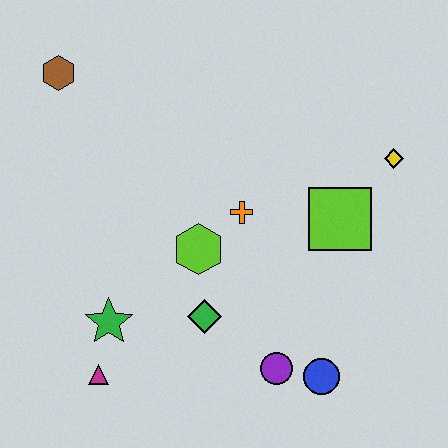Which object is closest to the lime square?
The yellow diamond is closest to the lime square.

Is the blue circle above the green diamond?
No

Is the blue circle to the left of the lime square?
Yes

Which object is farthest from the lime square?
The brown hexagon is farthest from the lime square.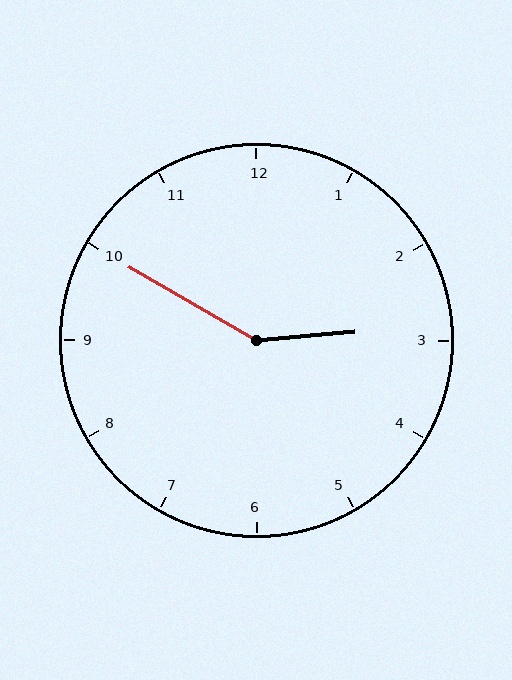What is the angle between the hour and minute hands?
Approximately 145 degrees.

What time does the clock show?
2:50.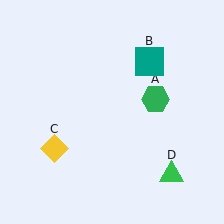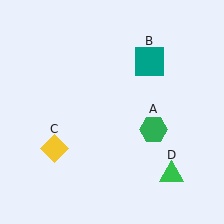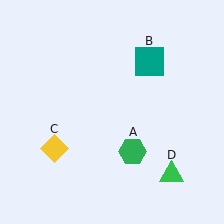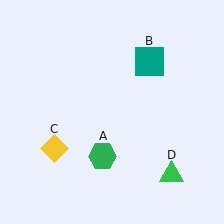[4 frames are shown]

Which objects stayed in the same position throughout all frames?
Teal square (object B) and yellow diamond (object C) and green triangle (object D) remained stationary.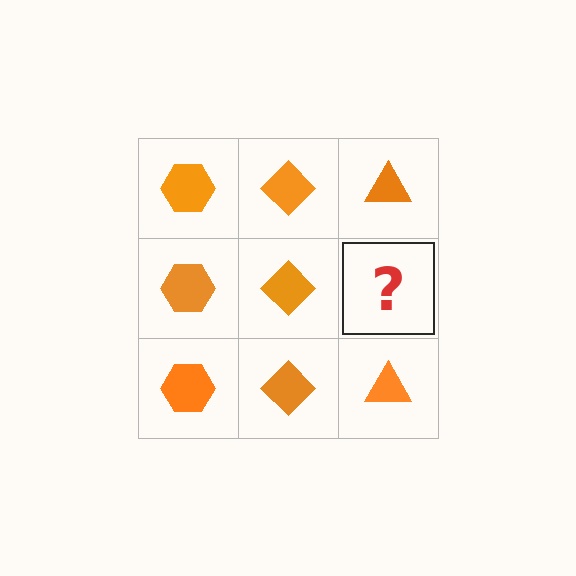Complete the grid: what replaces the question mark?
The question mark should be replaced with an orange triangle.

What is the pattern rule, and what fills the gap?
The rule is that each column has a consistent shape. The gap should be filled with an orange triangle.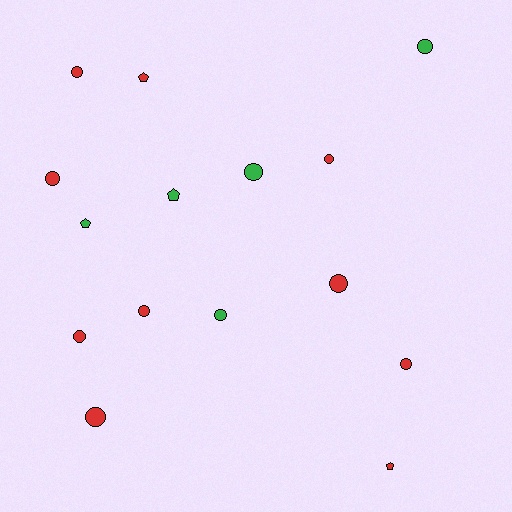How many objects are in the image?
There are 15 objects.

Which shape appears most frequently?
Circle, with 11 objects.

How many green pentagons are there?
There are 2 green pentagons.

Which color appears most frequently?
Red, with 10 objects.